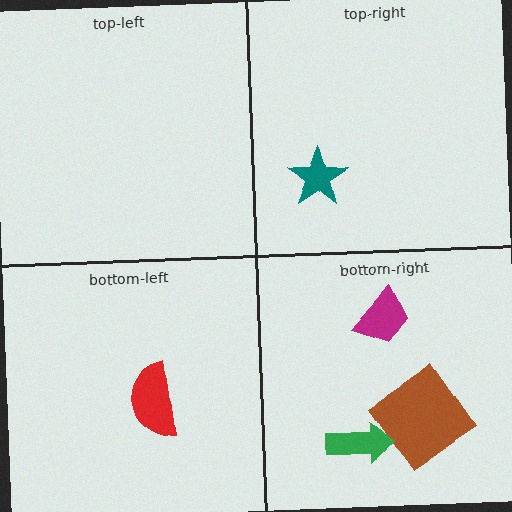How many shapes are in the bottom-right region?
3.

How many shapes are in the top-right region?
1.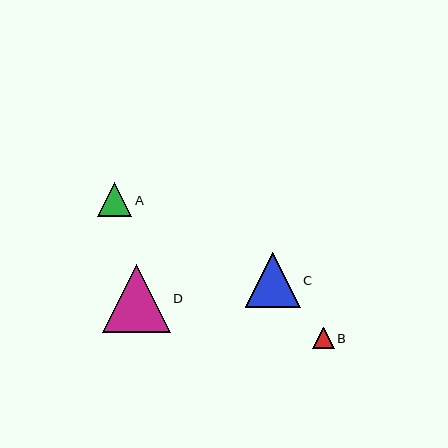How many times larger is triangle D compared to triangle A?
Triangle D is approximately 2.0 times the size of triangle A.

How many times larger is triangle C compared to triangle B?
Triangle C is approximately 2.6 times the size of triangle B.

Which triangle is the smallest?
Triangle B is the smallest with a size of approximately 21 pixels.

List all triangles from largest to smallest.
From largest to smallest: D, C, A, B.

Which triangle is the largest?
Triangle D is the largest with a size of approximately 67 pixels.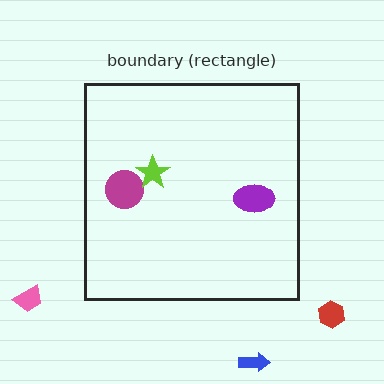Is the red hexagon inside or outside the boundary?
Outside.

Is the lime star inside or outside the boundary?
Inside.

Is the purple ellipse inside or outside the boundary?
Inside.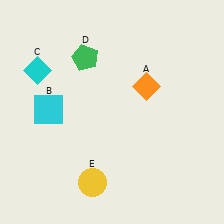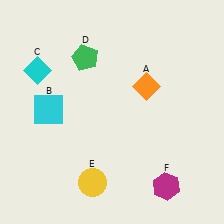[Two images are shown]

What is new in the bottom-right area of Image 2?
A magenta hexagon (F) was added in the bottom-right area of Image 2.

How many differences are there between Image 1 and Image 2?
There is 1 difference between the two images.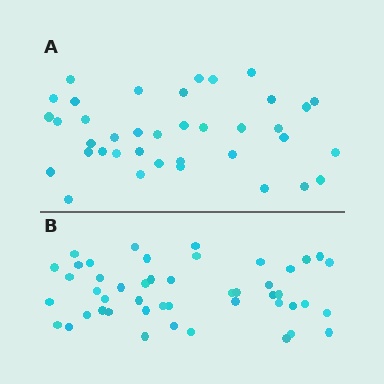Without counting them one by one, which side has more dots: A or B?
Region B (the bottom region) has more dots.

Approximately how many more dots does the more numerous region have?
Region B has roughly 8 or so more dots than region A.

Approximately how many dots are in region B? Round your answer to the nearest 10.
About 50 dots. (The exact count is 47, which rounds to 50.)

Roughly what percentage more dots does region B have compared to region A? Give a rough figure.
About 25% more.